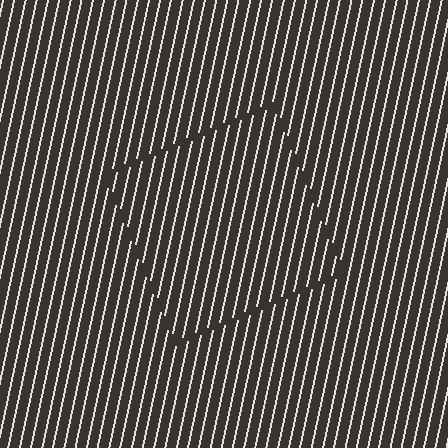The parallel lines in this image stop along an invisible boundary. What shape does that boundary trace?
An illusory square. The interior of the shape contains the same grating, shifted by half a period — the contour is defined by the phase discontinuity where line-ends from the inner and outer gratings abut.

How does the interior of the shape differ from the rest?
The interior of the shape contains the same grating, shifted by half a period — the contour is defined by the phase discontinuity where line-ends from the inner and outer gratings abut.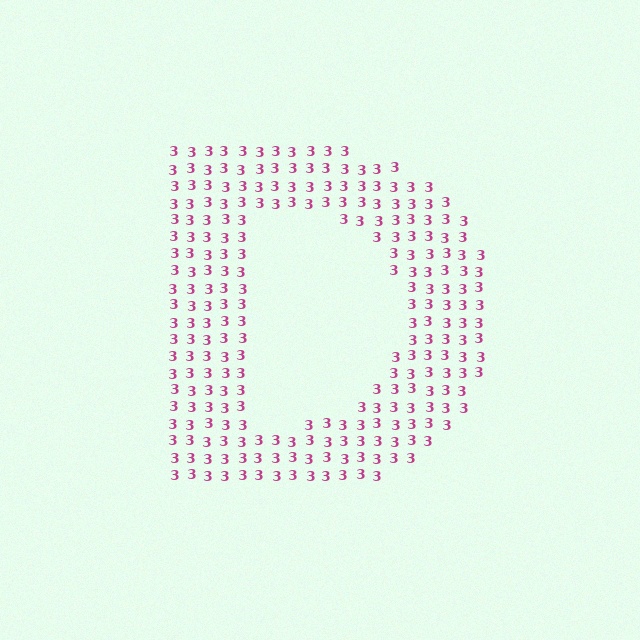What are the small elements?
The small elements are digit 3's.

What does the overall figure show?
The overall figure shows the letter D.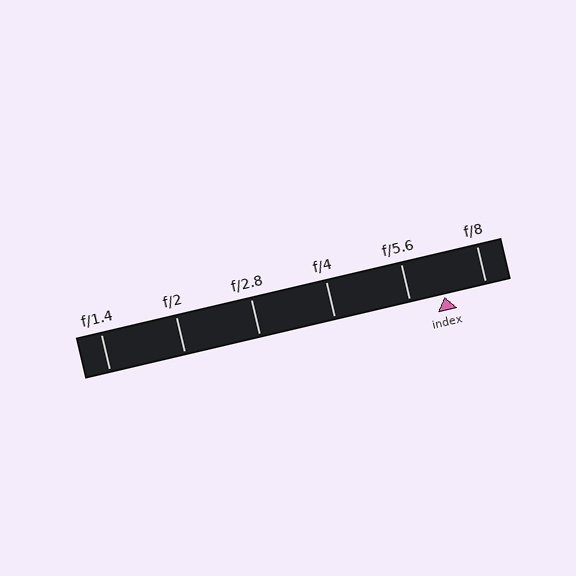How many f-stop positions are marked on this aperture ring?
There are 6 f-stop positions marked.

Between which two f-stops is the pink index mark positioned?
The index mark is between f/5.6 and f/8.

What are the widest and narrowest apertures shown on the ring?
The widest aperture shown is f/1.4 and the narrowest is f/8.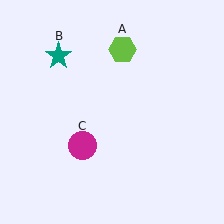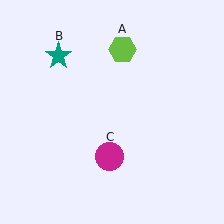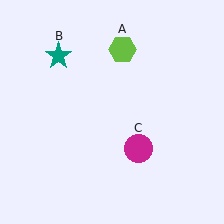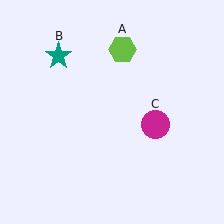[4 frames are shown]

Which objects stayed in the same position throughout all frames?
Lime hexagon (object A) and teal star (object B) remained stationary.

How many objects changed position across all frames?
1 object changed position: magenta circle (object C).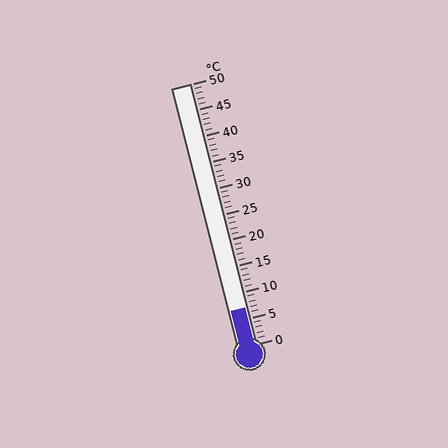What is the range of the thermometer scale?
The thermometer scale ranges from 0°C to 50°C.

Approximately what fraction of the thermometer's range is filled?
The thermometer is filled to approximately 15% of its range.